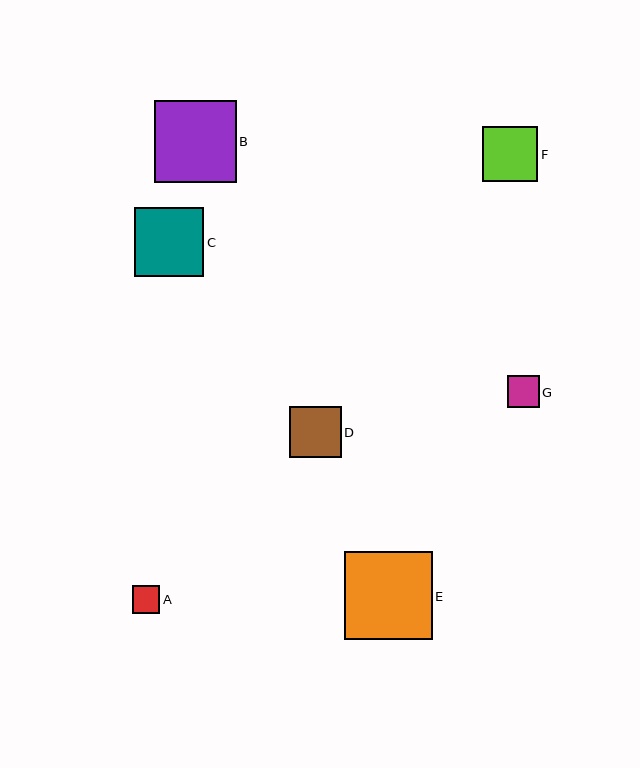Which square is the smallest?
Square A is the smallest with a size of approximately 27 pixels.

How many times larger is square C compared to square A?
Square C is approximately 2.5 times the size of square A.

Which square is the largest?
Square E is the largest with a size of approximately 88 pixels.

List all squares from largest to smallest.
From largest to smallest: E, B, C, F, D, G, A.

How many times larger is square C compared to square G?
Square C is approximately 2.2 times the size of square G.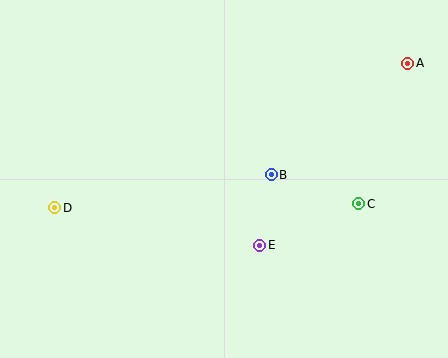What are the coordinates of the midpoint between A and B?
The midpoint between A and B is at (339, 119).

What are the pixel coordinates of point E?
Point E is at (260, 245).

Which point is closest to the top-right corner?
Point A is closest to the top-right corner.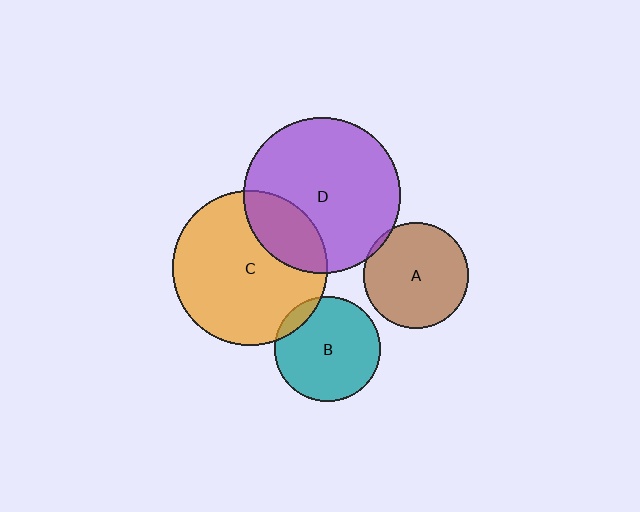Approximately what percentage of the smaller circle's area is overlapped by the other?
Approximately 5%.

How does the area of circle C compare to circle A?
Approximately 2.1 times.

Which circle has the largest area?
Circle D (purple).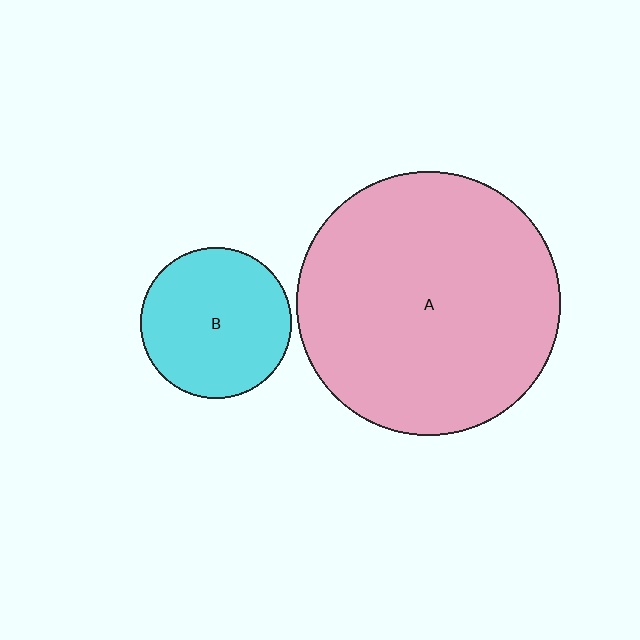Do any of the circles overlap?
No, none of the circles overlap.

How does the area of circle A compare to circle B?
Approximately 3.1 times.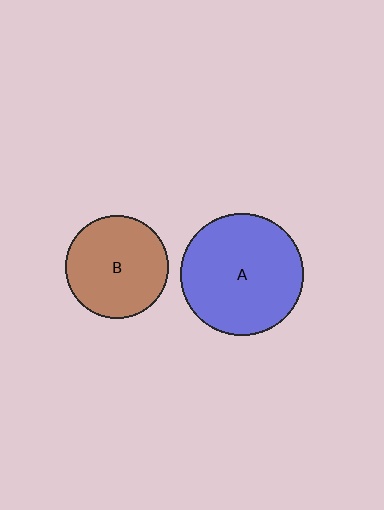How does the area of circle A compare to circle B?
Approximately 1.4 times.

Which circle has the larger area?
Circle A (blue).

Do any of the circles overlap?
No, none of the circles overlap.